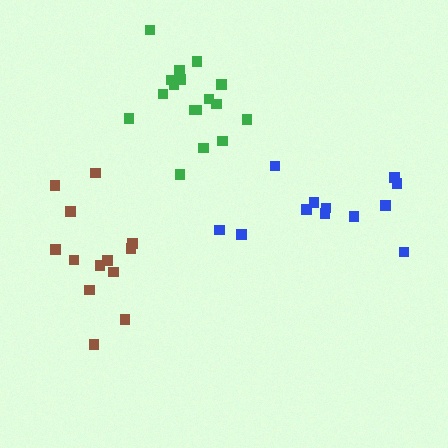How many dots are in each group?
Group 1: 13 dots, Group 2: 12 dots, Group 3: 17 dots (42 total).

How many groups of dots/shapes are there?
There are 3 groups.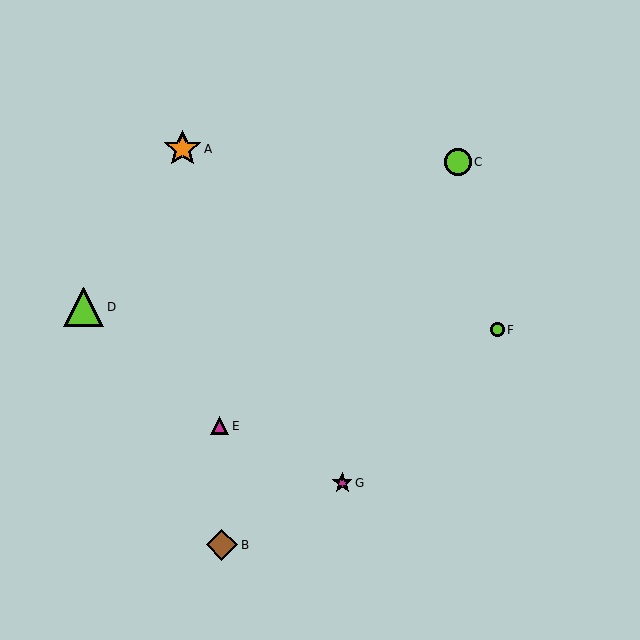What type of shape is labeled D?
Shape D is a lime triangle.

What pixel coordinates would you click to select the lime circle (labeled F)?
Click at (497, 330) to select the lime circle F.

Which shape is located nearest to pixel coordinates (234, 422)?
The magenta triangle (labeled E) at (220, 426) is nearest to that location.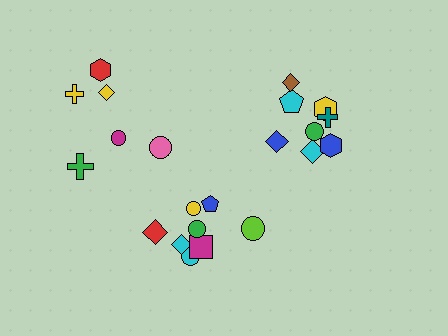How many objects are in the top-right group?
There are 8 objects.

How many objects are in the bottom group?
There are 8 objects.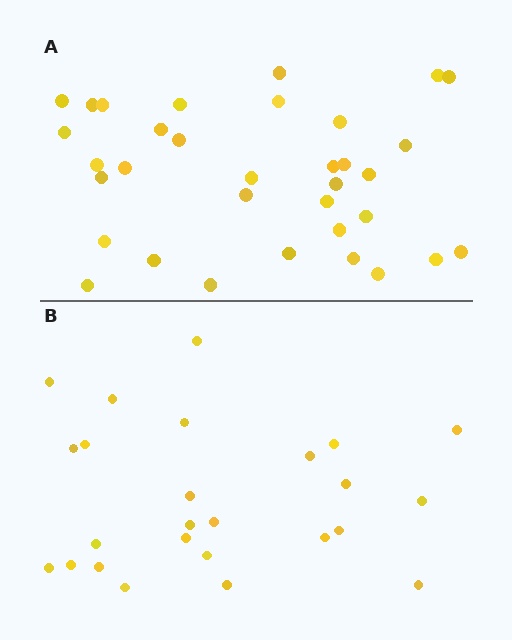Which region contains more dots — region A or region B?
Region A (the top region) has more dots.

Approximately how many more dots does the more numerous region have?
Region A has roughly 8 or so more dots than region B.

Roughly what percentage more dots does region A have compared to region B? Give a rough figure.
About 35% more.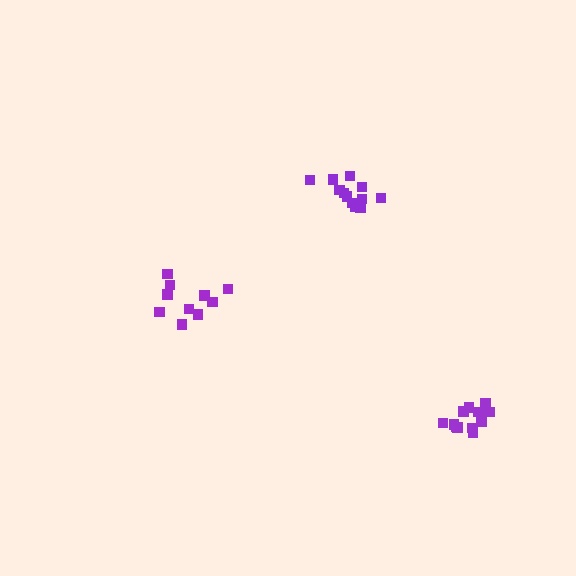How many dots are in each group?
Group 1: 12 dots, Group 2: 12 dots, Group 3: 10 dots (34 total).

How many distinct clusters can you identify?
There are 3 distinct clusters.